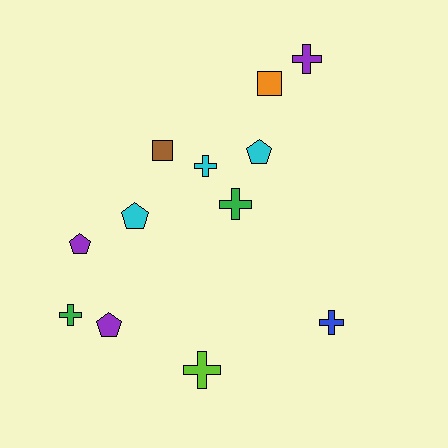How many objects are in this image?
There are 12 objects.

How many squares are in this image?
There are 2 squares.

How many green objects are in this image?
There are 2 green objects.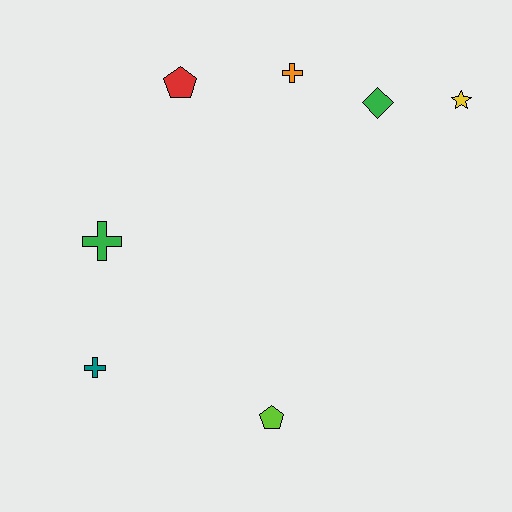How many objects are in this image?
There are 7 objects.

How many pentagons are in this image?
There are 2 pentagons.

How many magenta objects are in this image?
There are no magenta objects.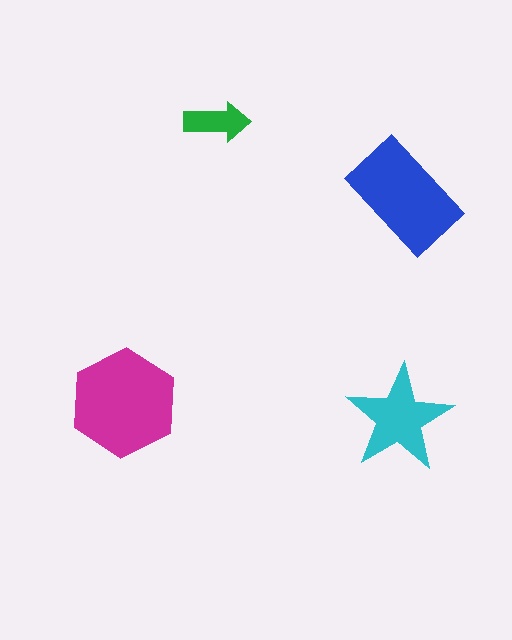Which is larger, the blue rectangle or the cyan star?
The blue rectangle.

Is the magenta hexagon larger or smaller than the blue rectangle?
Larger.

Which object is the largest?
The magenta hexagon.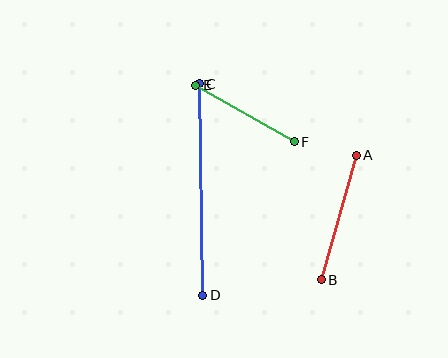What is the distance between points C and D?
The distance is approximately 212 pixels.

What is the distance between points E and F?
The distance is approximately 114 pixels.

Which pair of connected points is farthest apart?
Points C and D are farthest apart.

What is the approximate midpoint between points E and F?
The midpoint is at approximately (245, 113) pixels.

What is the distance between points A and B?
The distance is approximately 129 pixels.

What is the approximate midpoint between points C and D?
The midpoint is at approximately (201, 189) pixels.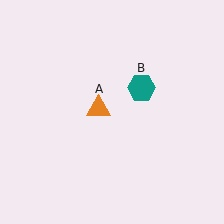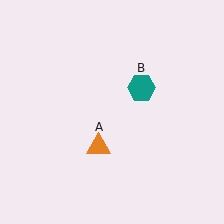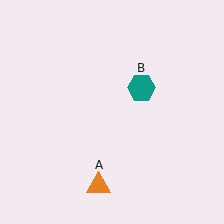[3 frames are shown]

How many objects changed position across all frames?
1 object changed position: orange triangle (object A).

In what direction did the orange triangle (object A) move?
The orange triangle (object A) moved down.